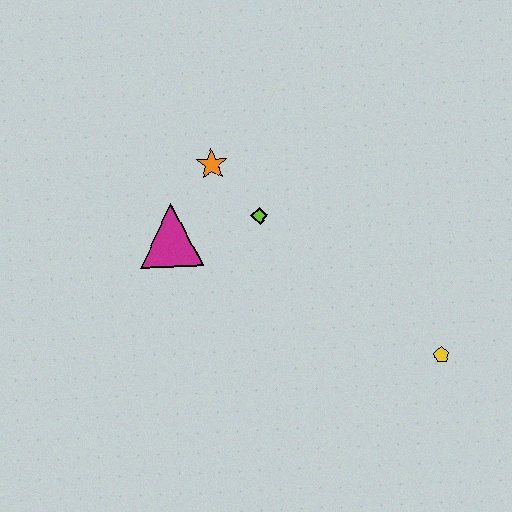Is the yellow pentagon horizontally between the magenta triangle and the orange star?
No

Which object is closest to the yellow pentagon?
The lime diamond is closest to the yellow pentagon.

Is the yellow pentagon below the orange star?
Yes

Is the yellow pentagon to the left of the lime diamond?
No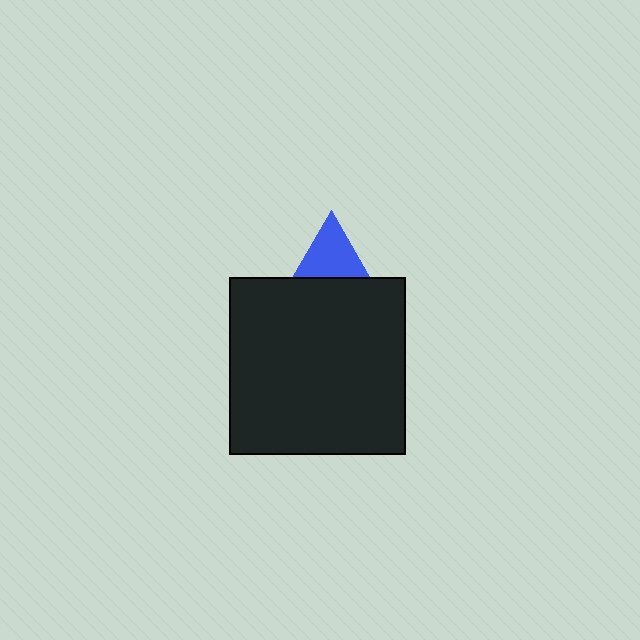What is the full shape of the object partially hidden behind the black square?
The partially hidden object is a blue triangle.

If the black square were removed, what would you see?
You would see the complete blue triangle.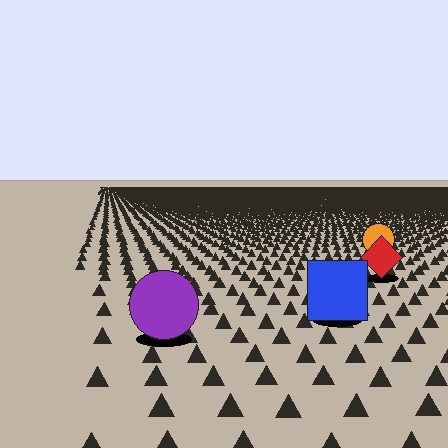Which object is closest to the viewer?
The purple circle is closest. The texture marks near it are larger and more spread out.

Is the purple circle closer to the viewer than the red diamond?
Yes. The purple circle is closer — you can tell from the texture gradient: the ground texture is coarser near it.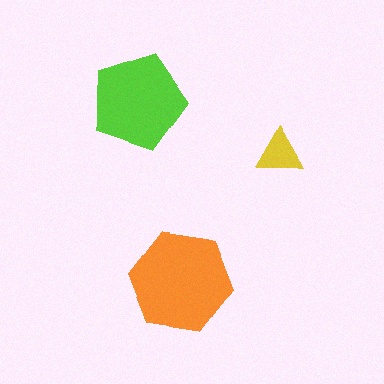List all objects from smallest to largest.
The yellow triangle, the lime pentagon, the orange hexagon.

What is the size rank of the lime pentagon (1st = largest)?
2nd.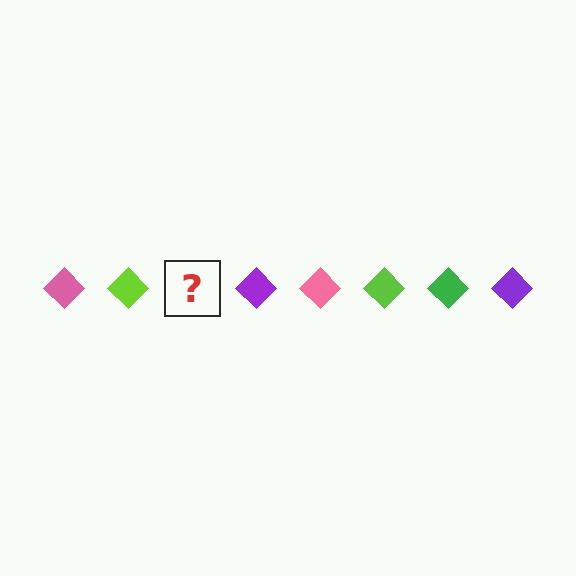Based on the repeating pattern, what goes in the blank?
The blank should be a green diamond.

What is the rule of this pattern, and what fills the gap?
The rule is that the pattern cycles through pink, lime, green, purple diamonds. The gap should be filled with a green diamond.